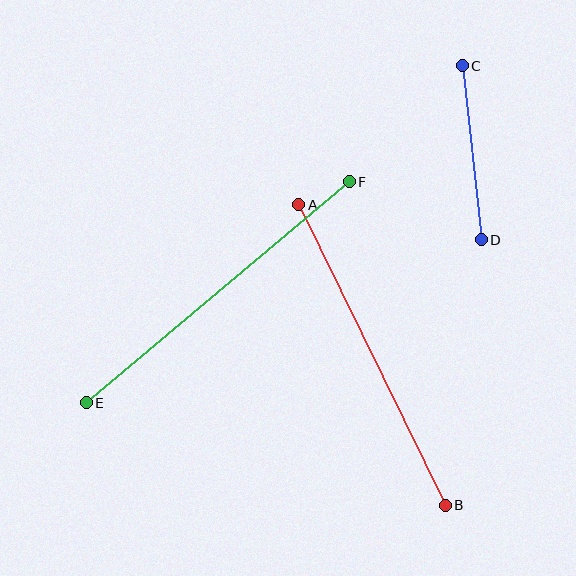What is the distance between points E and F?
The distance is approximately 343 pixels.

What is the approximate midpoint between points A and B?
The midpoint is at approximately (372, 355) pixels.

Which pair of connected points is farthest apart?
Points E and F are farthest apart.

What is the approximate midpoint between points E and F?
The midpoint is at approximately (218, 292) pixels.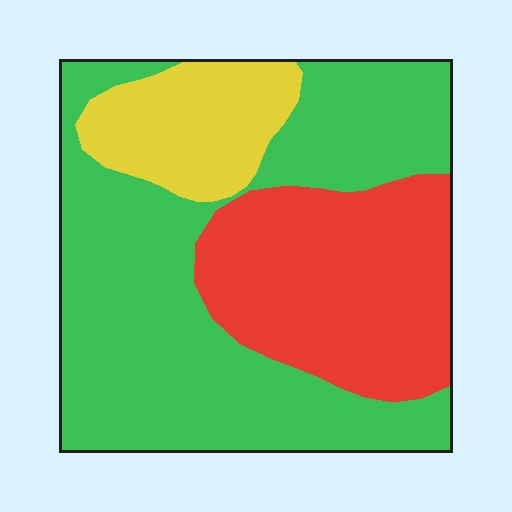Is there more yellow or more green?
Green.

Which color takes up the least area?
Yellow, at roughly 15%.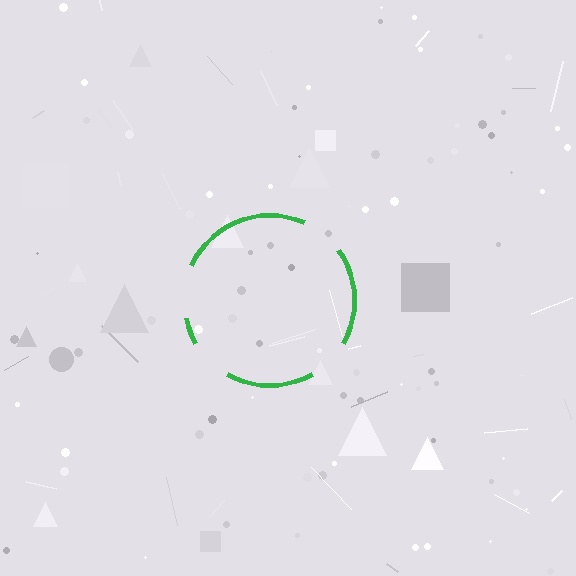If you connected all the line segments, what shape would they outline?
They would outline a circle.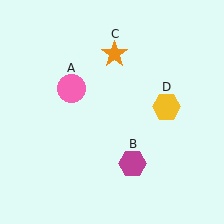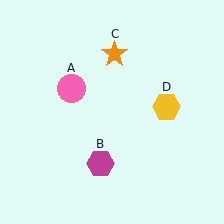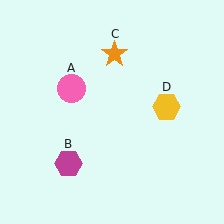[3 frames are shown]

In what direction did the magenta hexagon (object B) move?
The magenta hexagon (object B) moved left.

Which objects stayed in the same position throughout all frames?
Pink circle (object A) and orange star (object C) and yellow hexagon (object D) remained stationary.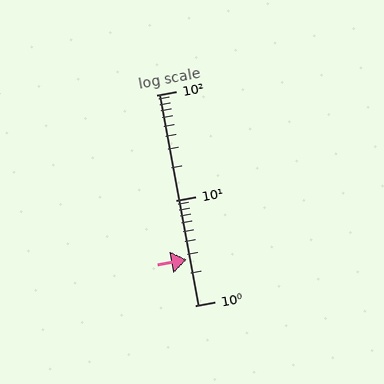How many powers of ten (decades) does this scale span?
The scale spans 2 decades, from 1 to 100.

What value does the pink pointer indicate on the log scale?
The pointer indicates approximately 2.7.